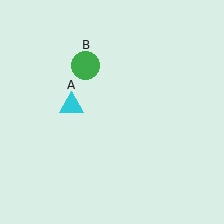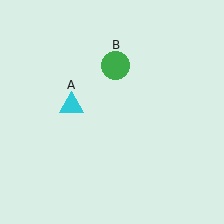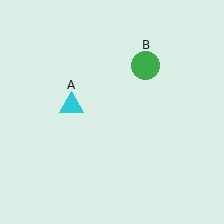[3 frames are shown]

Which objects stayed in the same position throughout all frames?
Cyan triangle (object A) remained stationary.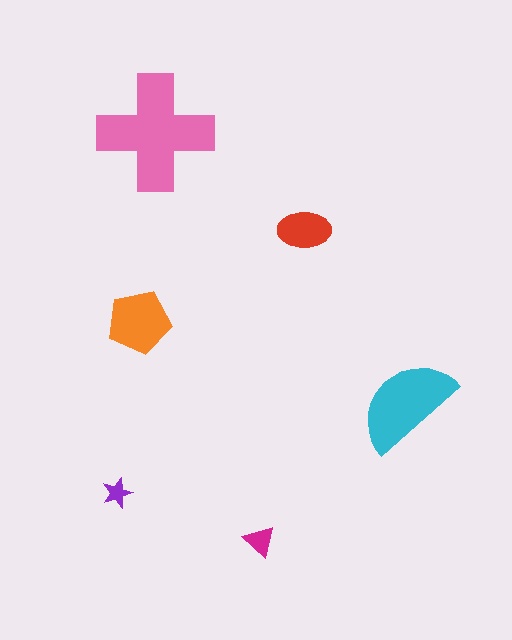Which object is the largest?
The pink cross.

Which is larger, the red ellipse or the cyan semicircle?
The cyan semicircle.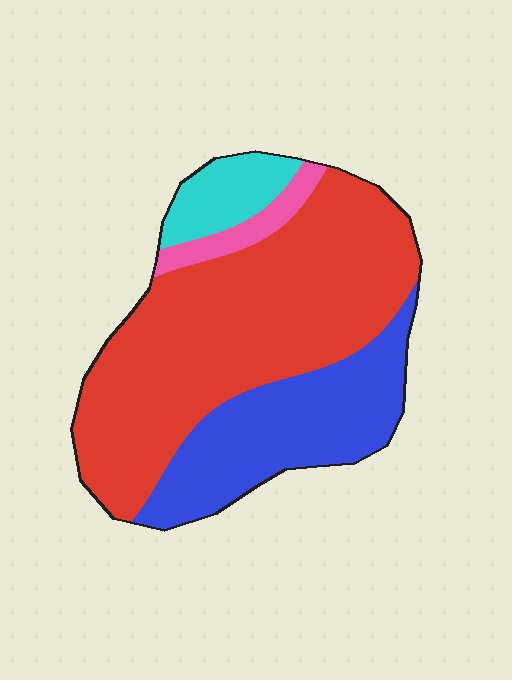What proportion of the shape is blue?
Blue covers about 25% of the shape.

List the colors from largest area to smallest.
From largest to smallest: red, blue, cyan, pink.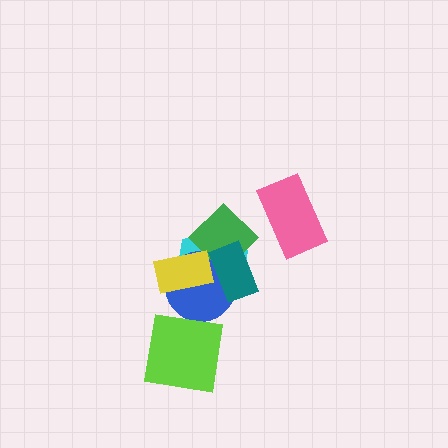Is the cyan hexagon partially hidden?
Yes, it is partially covered by another shape.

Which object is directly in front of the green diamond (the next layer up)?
The teal rectangle is directly in front of the green diamond.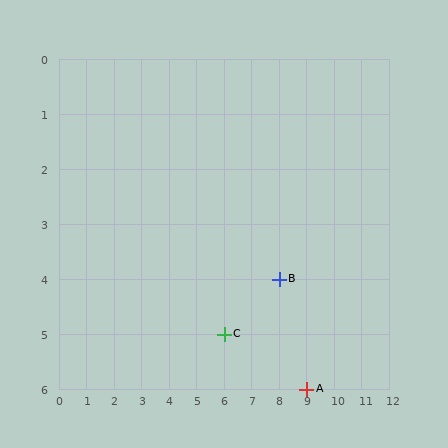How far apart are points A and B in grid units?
Points A and B are 1 column and 2 rows apart (about 2.2 grid units diagonally).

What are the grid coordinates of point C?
Point C is at grid coordinates (6, 5).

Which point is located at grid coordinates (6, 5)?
Point C is at (6, 5).